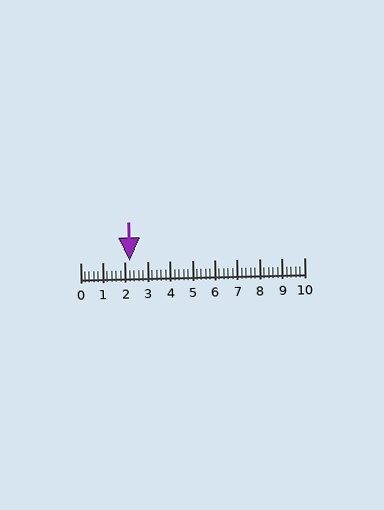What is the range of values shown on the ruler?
The ruler shows values from 0 to 10.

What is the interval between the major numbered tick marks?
The major tick marks are spaced 1 units apart.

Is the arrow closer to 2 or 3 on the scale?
The arrow is closer to 2.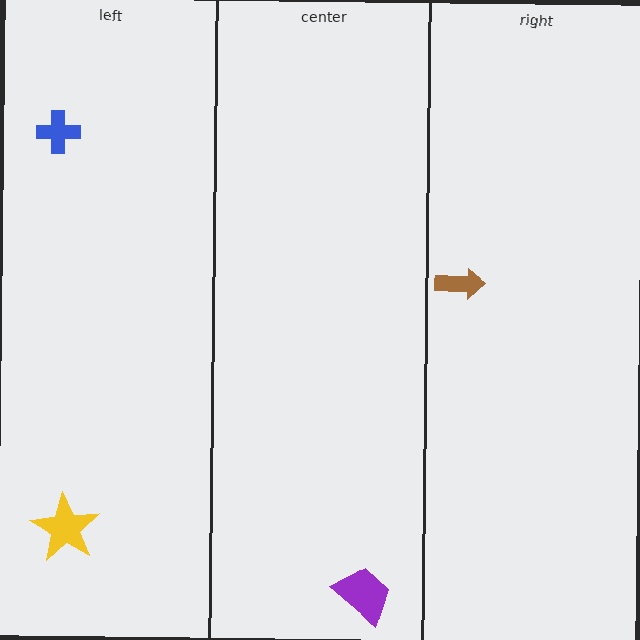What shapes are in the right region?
The brown arrow.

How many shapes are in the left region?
2.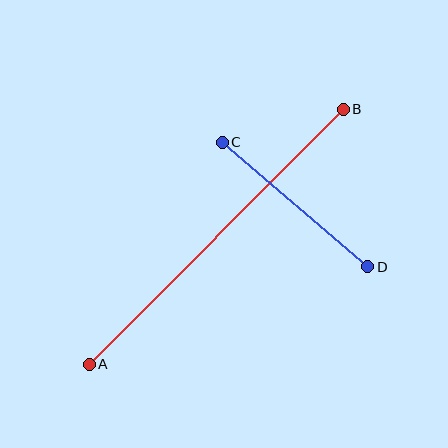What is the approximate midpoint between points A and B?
The midpoint is at approximately (216, 237) pixels.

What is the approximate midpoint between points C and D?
The midpoint is at approximately (295, 204) pixels.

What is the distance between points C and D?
The distance is approximately 191 pixels.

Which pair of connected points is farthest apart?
Points A and B are farthest apart.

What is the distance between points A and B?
The distance is approximately 360 pixels.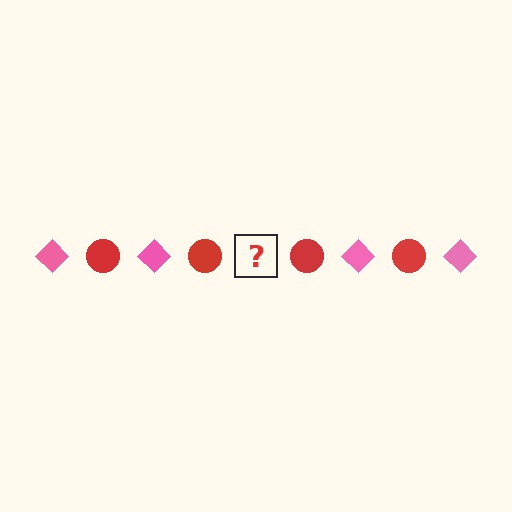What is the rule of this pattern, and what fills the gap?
The rule is that the pattern alternates between pink diamond and red circle. The gap should be filled with a pink diamond.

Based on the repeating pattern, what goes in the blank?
The blank should be a pink diamond.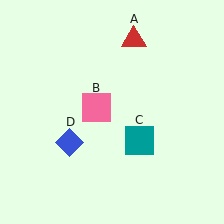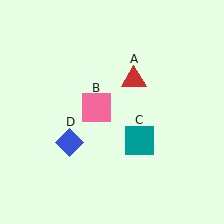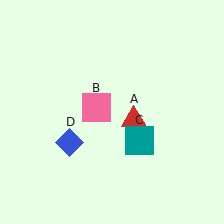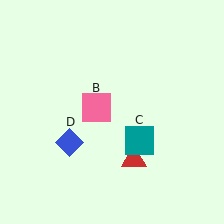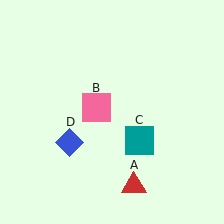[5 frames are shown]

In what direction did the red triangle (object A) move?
The red triangle (object A) moved down.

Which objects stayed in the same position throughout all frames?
Pink square (object B) and teal square (object C) and blue diamond (object D) remained stationary.